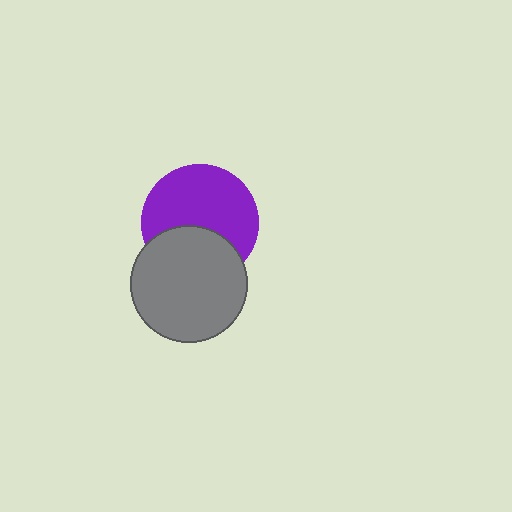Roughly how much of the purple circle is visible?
About half of it is visible (roughly 64%).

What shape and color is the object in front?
The object in front is a gray circle.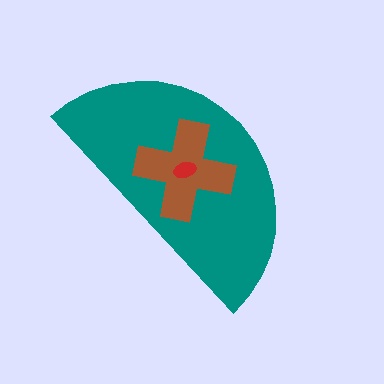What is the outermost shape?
The teal semicircle.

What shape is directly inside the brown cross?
The red ellipse.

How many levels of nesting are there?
3.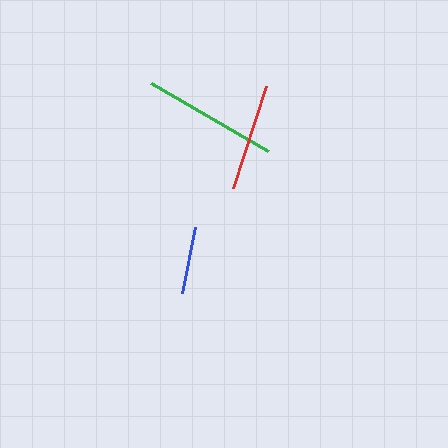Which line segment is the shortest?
The blue line is the shortest at approximately 67 pixels.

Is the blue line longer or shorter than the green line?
The green line is longer than the blue line.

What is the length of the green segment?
The green segment is approximately 135 pixels long.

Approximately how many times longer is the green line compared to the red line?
The green line is approximately 1.3 times the length of the red line.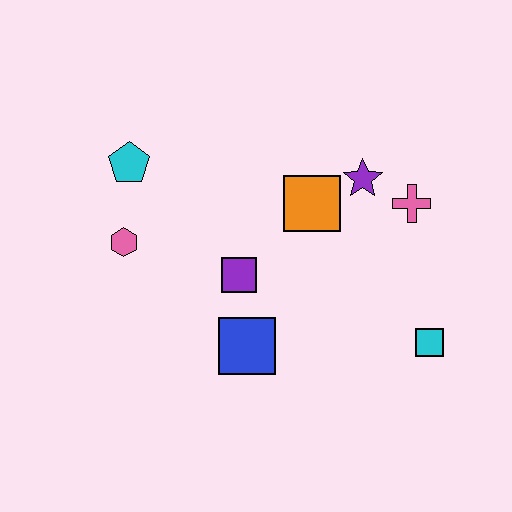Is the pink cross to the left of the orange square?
No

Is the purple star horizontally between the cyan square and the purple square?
Yes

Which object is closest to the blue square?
The purple square is closest to the blue square.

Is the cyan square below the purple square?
Yes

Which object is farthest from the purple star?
The pink hexagon is farthest from the purple star.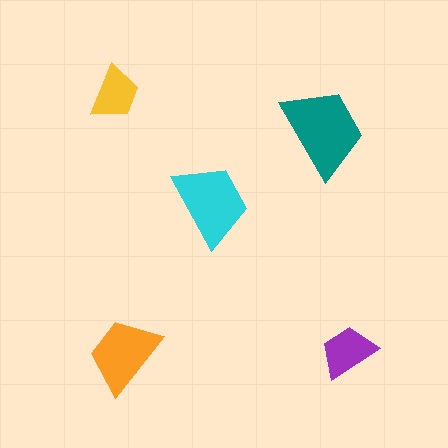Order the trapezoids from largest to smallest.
the teal one, the cyan one, the orange one, the purple one, the yellow one.